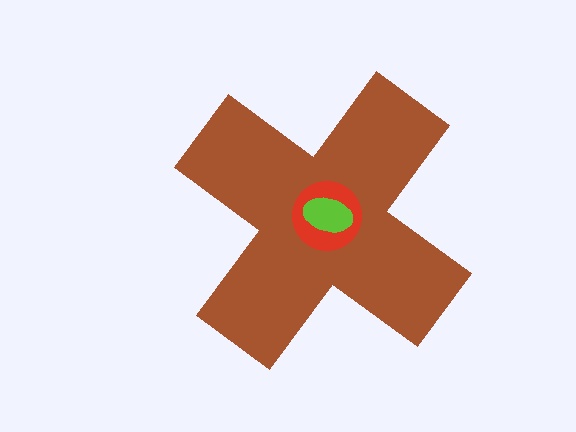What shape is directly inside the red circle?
The lime ellipse.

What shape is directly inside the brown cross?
The red circle.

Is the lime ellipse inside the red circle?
Yes.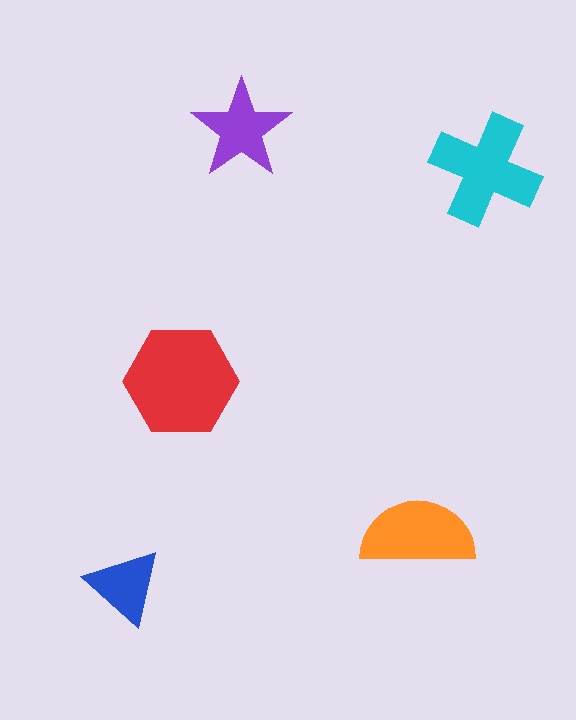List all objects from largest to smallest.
The red hexagon, the cyan cross, the orange semicircle, the purple star, the blue triangle.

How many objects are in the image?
There are 5 objects in the image.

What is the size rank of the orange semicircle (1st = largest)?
3rd.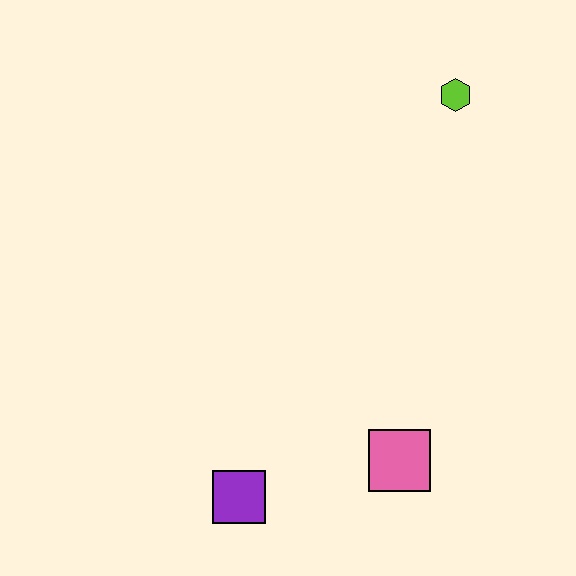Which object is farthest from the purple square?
The lime hexagon is farthest from the purple square.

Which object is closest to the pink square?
The purple square is closest to the pink square.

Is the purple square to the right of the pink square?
No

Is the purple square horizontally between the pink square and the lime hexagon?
No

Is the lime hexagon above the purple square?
Yes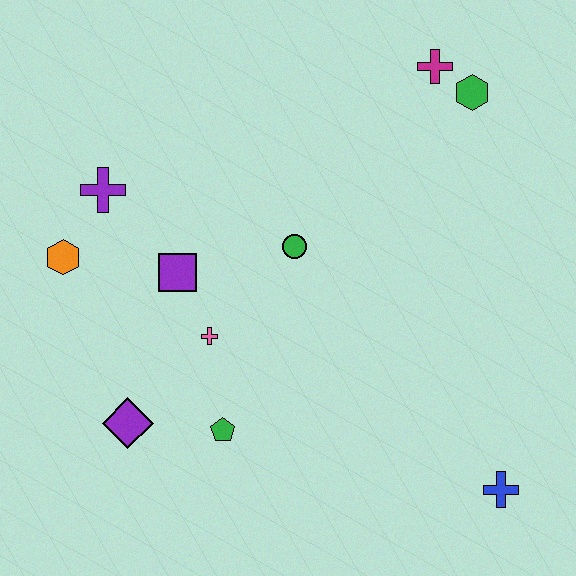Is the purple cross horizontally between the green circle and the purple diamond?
No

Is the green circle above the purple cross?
No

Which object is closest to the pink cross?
The purple square is closest to the pink cross.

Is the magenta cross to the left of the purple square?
No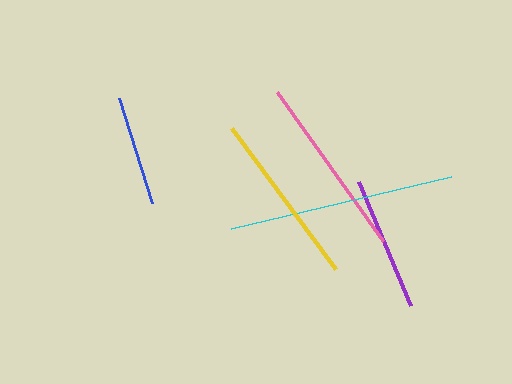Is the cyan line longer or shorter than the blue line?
The cyan line is longer than the blue line.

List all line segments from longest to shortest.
From longest to shortest: cyan, pink, yellow, purple, blue.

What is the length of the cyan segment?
The cyan segment is approximately 226 pixels long.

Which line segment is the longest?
The cyan line is the longest at approximately 226 pixels.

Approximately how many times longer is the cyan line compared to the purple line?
The cyan line is approximately 1.7 times the length of the purple line.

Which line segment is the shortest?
The blue line is the shortest at approximately 111 pixels.